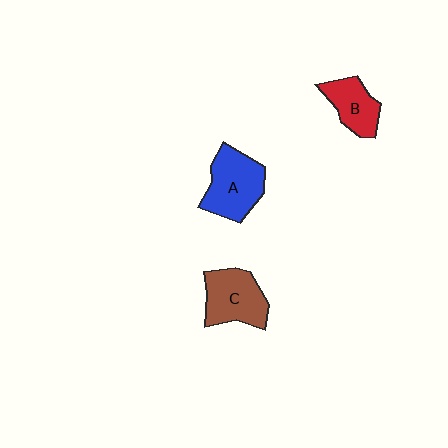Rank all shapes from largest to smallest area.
From largest to smallest: A (blue), C (brown), B (red).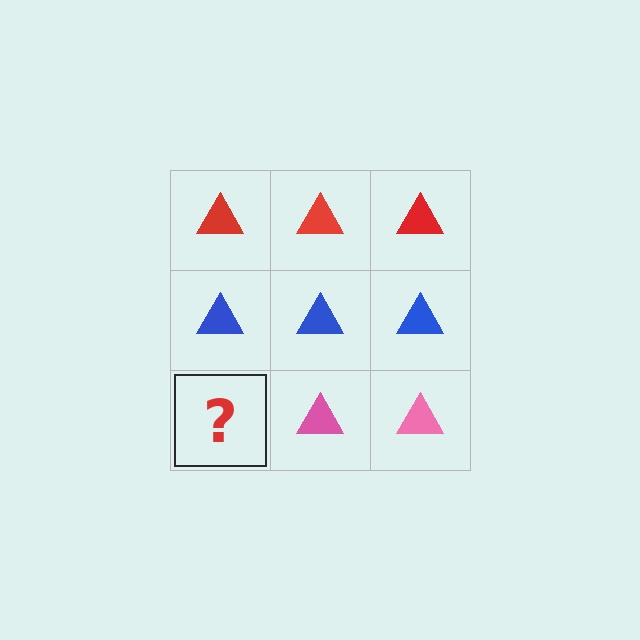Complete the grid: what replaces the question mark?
The question mark should be replaced with a pink triangle.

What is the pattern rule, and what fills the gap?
The rule is that each row has a consistent color. The gap should be filled with a pink triangle.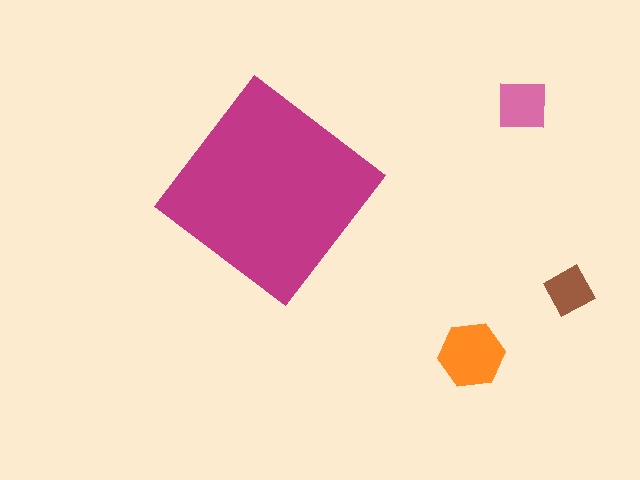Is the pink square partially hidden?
No, the pink square is fully visible.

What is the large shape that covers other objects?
A magenta diamond.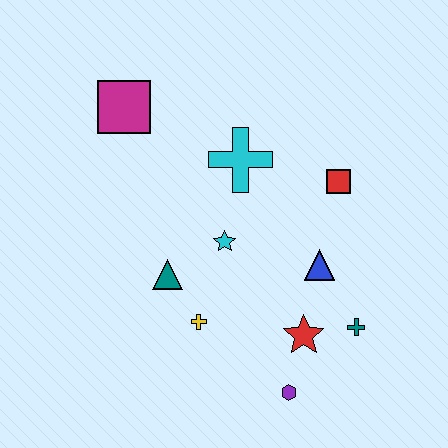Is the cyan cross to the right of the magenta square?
Yes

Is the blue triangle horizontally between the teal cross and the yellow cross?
Yes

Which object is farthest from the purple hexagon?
The magenta square is farthest from the purple hexagon.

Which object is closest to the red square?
The blue triangle is closest to the red square.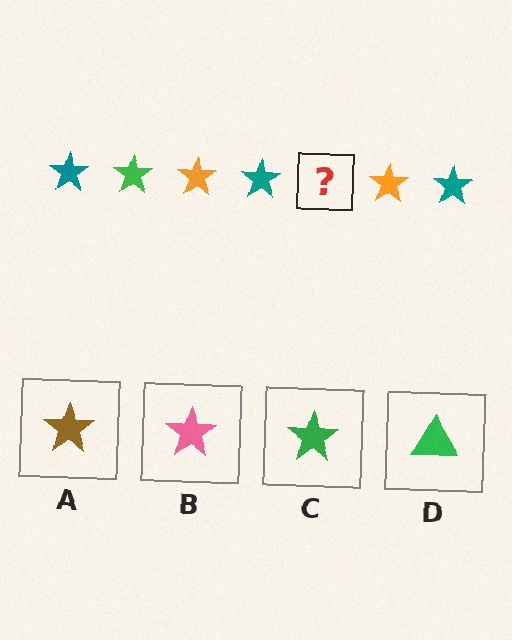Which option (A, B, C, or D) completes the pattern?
C.